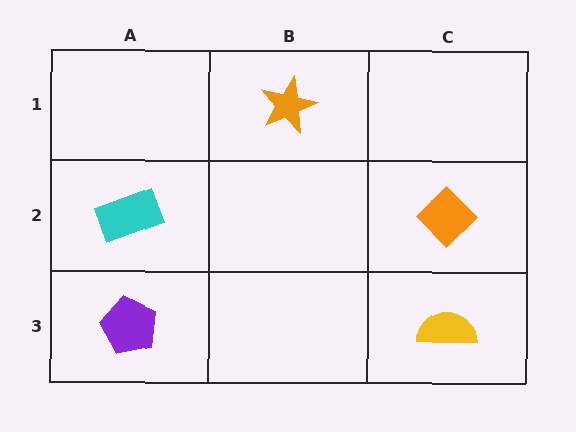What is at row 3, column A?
A purple pentagon.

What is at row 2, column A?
A cyan rectangle.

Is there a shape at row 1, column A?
No, that cell is empty.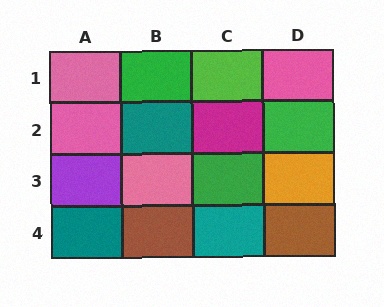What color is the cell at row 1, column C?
Lime.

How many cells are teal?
3 cells are teal.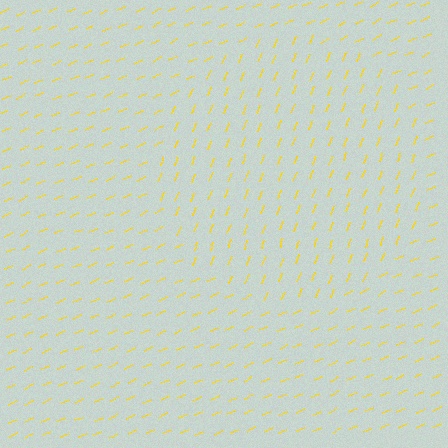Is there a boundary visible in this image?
Yes, there is a texture boundary formed by a change in line orientation.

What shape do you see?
I see a circle.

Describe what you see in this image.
The image is filled with small yellow line segments. A circle region in the image has lines oriented differently from the surrounding lines, creating a visible texture boundary.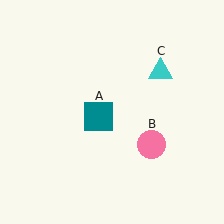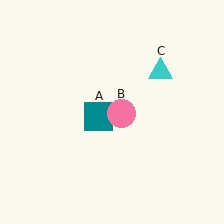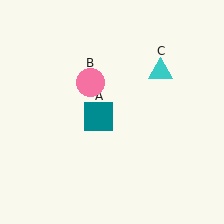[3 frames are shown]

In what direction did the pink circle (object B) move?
The pink circle (object B) moved up and to the left.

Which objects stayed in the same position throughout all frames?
Teal square (object A) and cyan triangle (object C) remained stationary.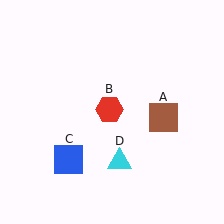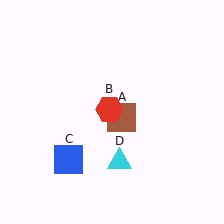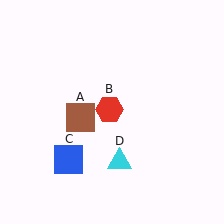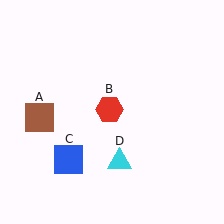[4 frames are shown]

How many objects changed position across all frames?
1 object changed position: brown square (object A).